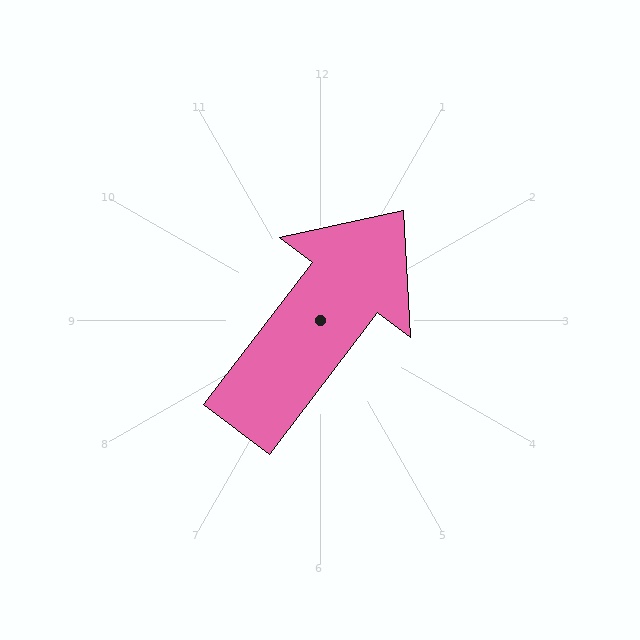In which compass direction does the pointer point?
Northeast.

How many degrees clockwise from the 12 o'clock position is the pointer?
Approximately 37 degrees.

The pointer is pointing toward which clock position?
Roughly 1 o'clock.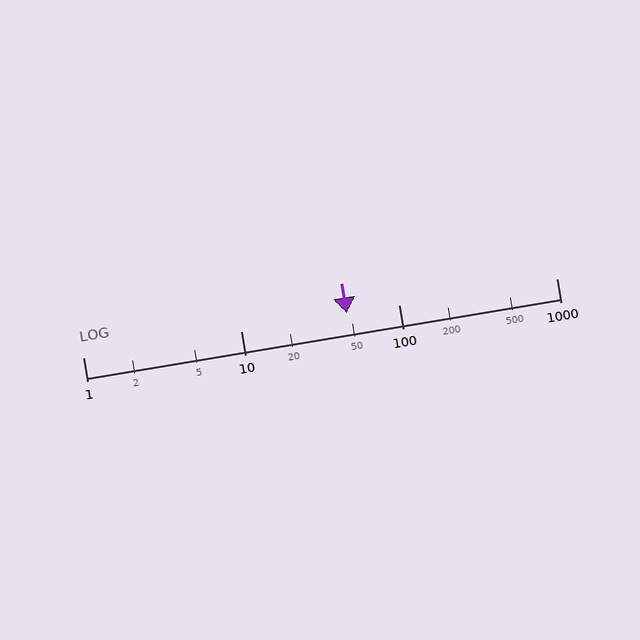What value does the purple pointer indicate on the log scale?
The pointer indicates approximately 47.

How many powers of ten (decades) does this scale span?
The scale spans 3 decades, from 1 to 1000.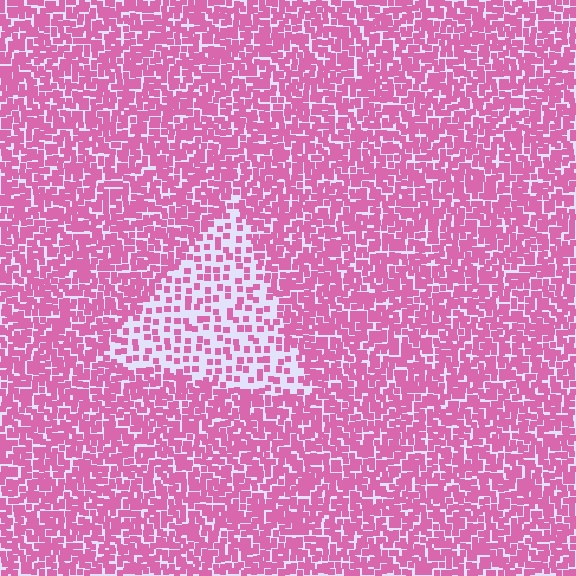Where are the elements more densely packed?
The elements are more densely packed outside the triangle boundary.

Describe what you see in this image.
The image contains small pink elements arranged at two different densities. A triangle-shaped region is visible where the elements are less densely packed than the surrounding area.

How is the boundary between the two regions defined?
The boundary is defined by a change in element density (approximately 2.5x ratio). All elements are the same color, size, and shape.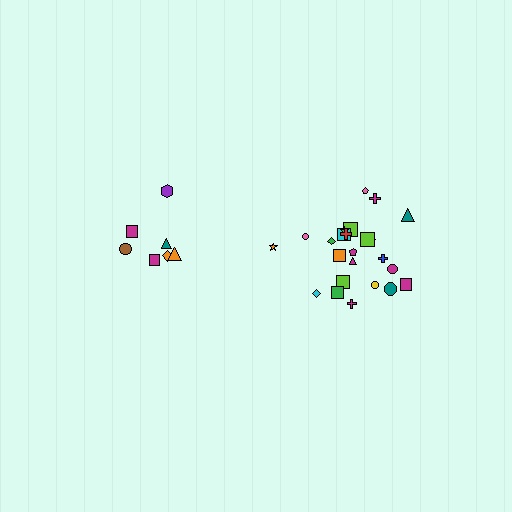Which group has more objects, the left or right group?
The right group.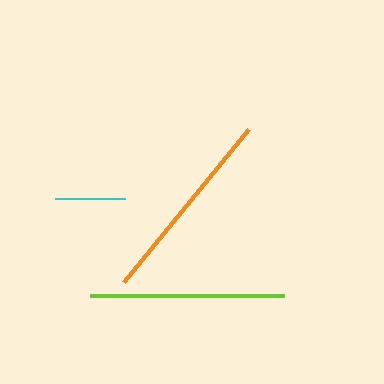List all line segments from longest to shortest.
From longest to shortest: orange, lime, cyan.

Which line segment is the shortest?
The cyan line is the shortest at approximately 70 pixels.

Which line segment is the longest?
The orange line is the longest at approximately 198 pixels.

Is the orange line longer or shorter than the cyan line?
The orange line is longer than the cyan line.